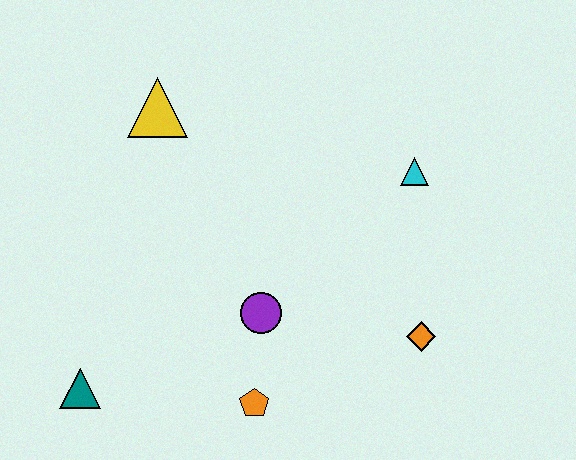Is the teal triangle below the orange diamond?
Yes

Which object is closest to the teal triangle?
The orange pentagon is closest to the teal triangle.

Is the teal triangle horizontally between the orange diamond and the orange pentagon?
No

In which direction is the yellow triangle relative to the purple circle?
The yellow triangle is above the purple circle.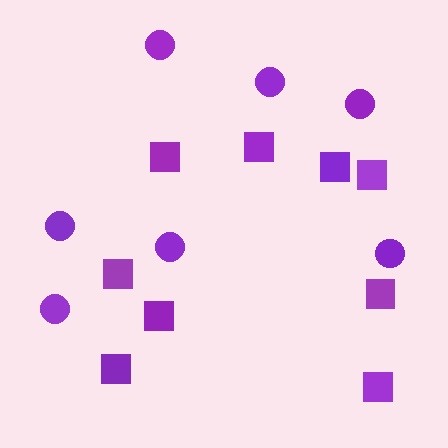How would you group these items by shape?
There are 2 groups: one group of circles (7) and one group of squares (9).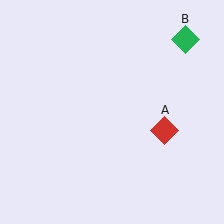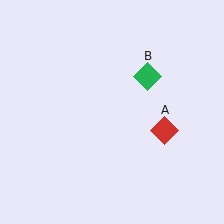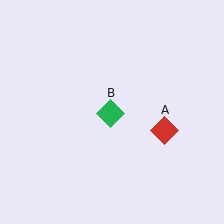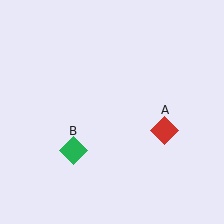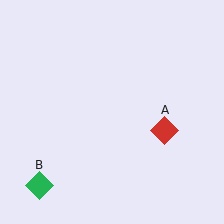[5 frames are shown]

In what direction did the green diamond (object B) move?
The green diamond (object B) moved down and to the left.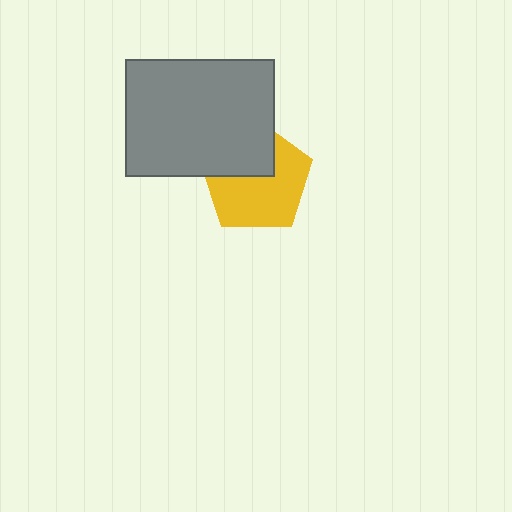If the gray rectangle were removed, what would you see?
You would see the complete yellow pentagon.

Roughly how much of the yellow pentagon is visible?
About half of it is visible (roughly 63%).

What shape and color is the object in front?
The object in front is a gray rectangle.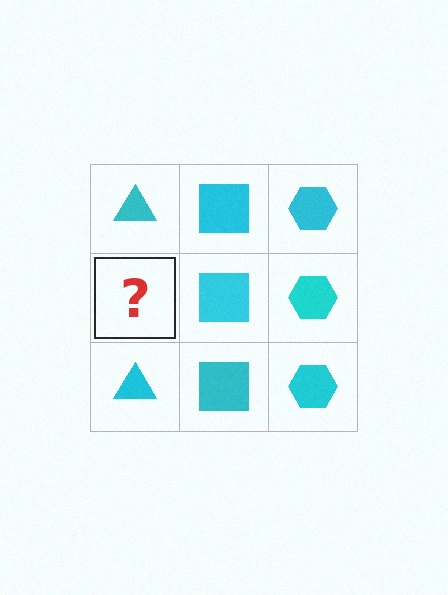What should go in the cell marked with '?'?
The missing cell should contain a cyan triangle.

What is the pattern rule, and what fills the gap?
The rule is that each column has a consistent shape. The gap should be filled with a cyan triangle.